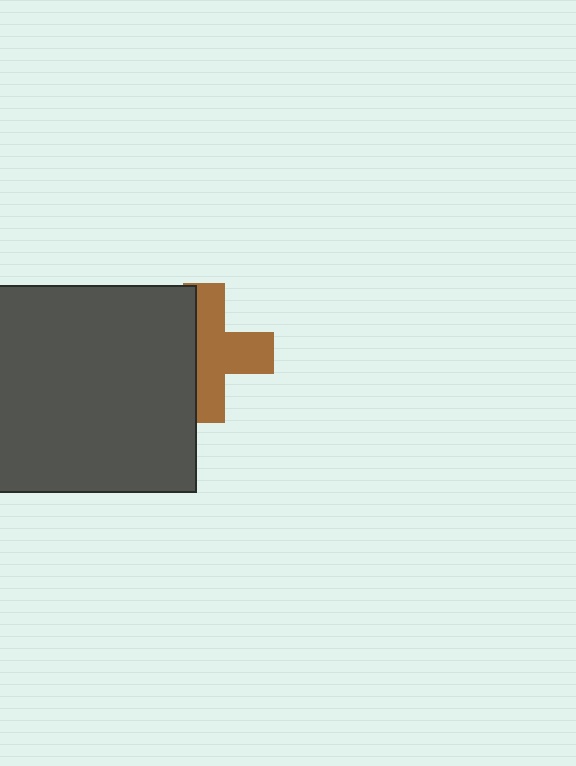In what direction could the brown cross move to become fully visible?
The brown cross could move right. That would shift it out from behind the dark gray rectangle entirely.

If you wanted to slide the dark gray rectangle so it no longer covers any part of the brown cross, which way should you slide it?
Slide it left — that is the most direct way to separate the two shapes.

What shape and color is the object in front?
The object in front is a dark gray rectangle.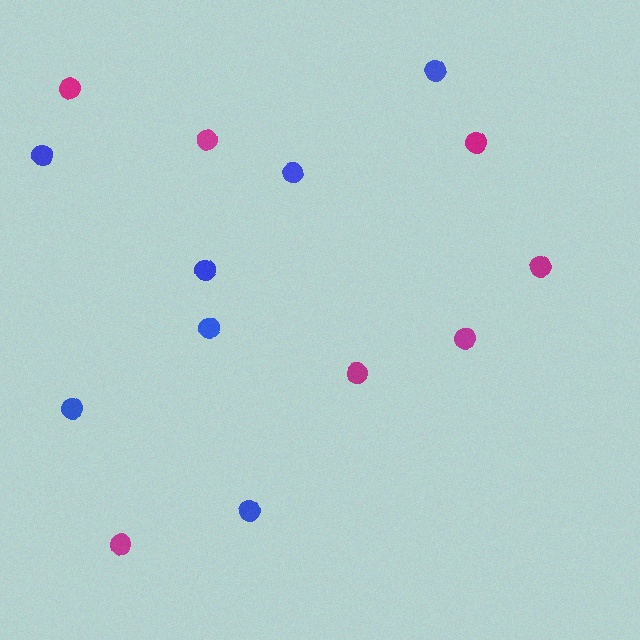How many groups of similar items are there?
There are 2 groups: one group of blue circles (7) and one group of magenta circles (7).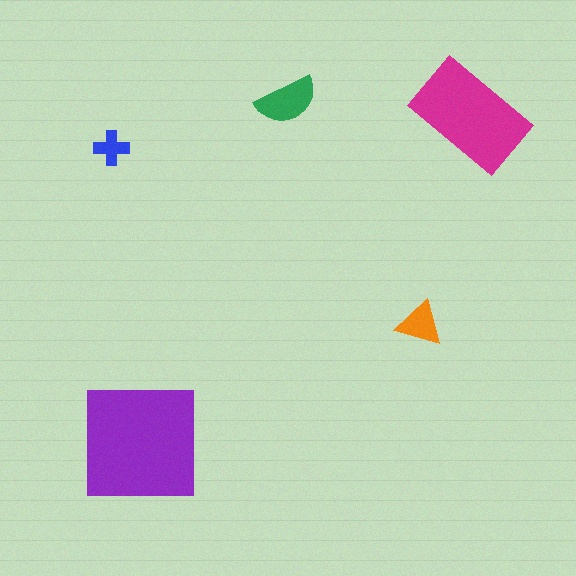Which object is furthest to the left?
The blue cross is leftmost.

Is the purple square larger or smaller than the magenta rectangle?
Larger.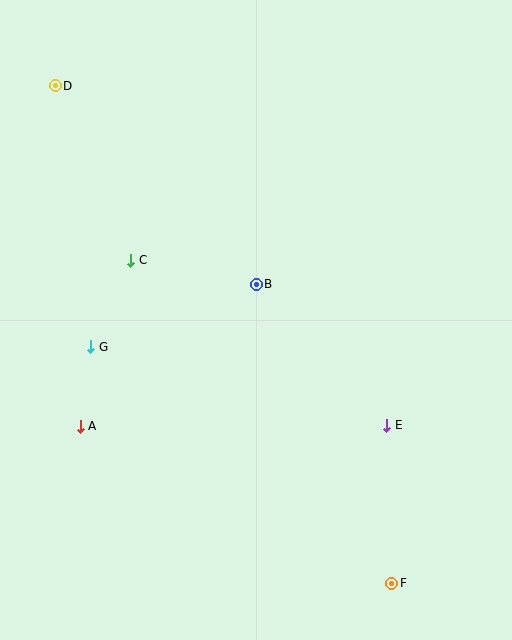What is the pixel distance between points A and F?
The distance between A and F is 349 pixels.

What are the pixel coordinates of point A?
Point A is at (80, 426).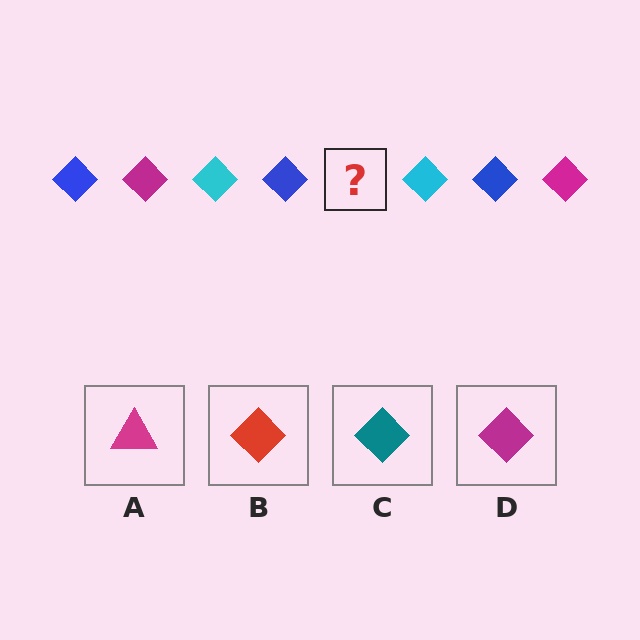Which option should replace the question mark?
Option D.